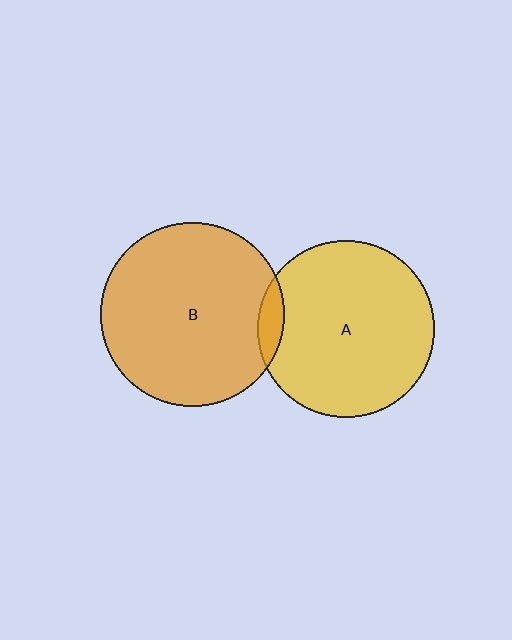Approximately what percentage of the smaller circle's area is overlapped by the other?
Approximately 5%.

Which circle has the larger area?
Circle B (orange).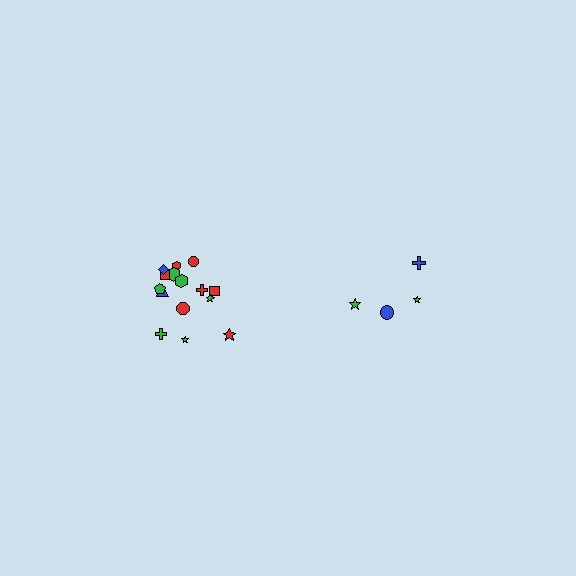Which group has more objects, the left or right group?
The left group.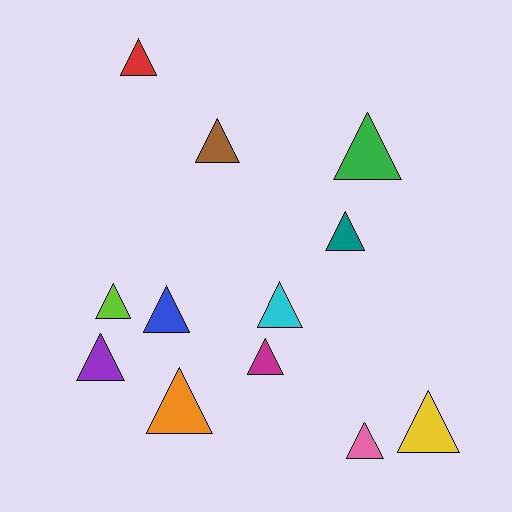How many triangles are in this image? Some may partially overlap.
There are 12 triangles.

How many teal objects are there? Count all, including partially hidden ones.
There is 1 teal object.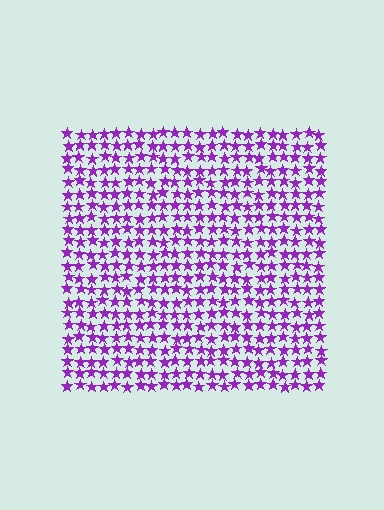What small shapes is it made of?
It is made of small stars.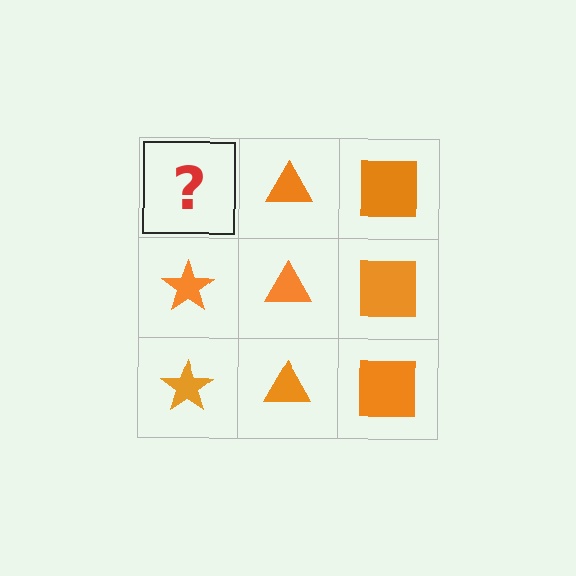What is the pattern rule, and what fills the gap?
The rule is that each column has a consistent shape. The gap should be filled with an orange star.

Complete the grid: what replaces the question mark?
The question mark should be replaced with an orange star.